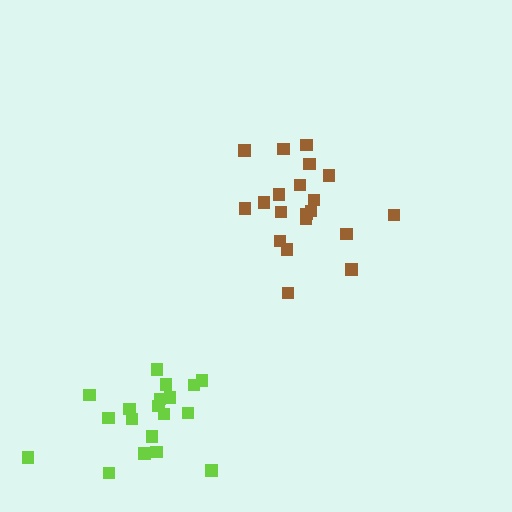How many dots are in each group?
Group 1: 20 dots, Group 2: 19 dots (39 total).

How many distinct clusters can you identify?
There are 2 distinct clusters.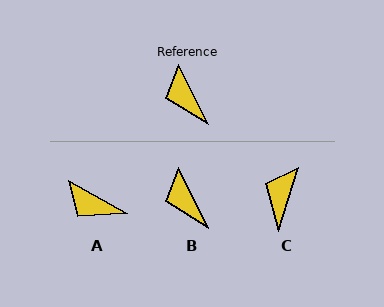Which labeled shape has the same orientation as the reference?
B.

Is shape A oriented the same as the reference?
No, it is off by about 35 degrees.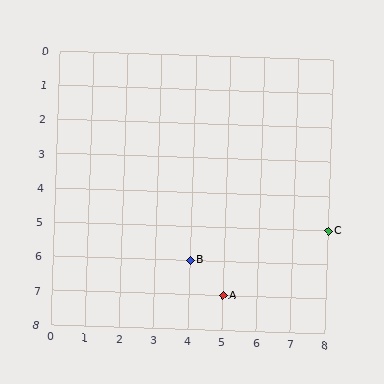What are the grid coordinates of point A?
Point A is at grid coordinates (5, 7).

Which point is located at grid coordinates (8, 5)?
Point C is at (8, 5).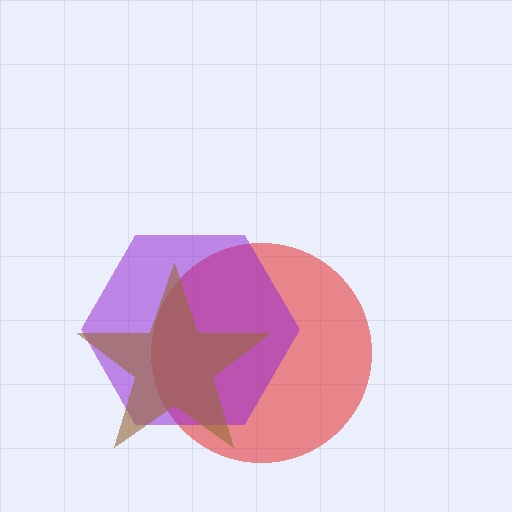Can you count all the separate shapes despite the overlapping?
Yes, there are 3 separate shapes.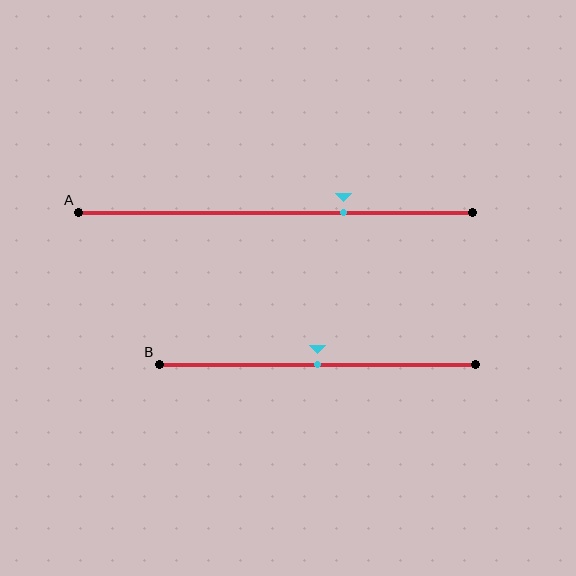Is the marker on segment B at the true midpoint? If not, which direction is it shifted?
Yes, the marker on segment B is at the true midpoint.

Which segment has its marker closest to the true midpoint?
Segment B has its marker closest to the true midpoint.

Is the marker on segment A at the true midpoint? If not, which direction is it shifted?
No, the marker on segment A is shifted to the right by about 17% of the segment length.